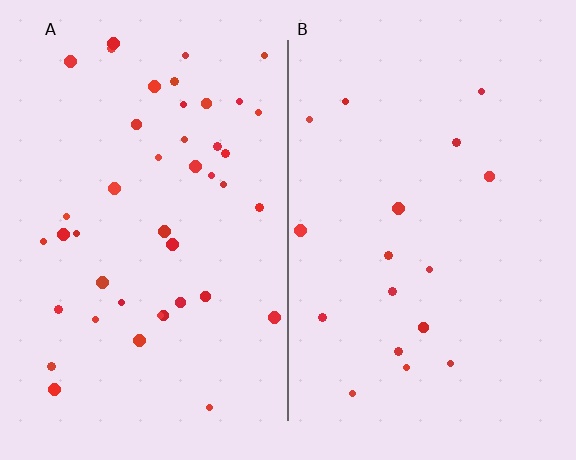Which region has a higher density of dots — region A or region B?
A (the left).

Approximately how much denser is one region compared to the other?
Approximately 2.6× — region A over region B.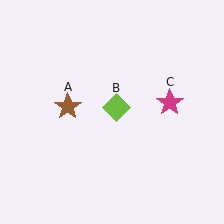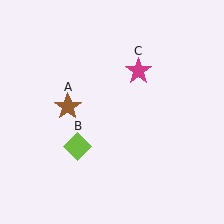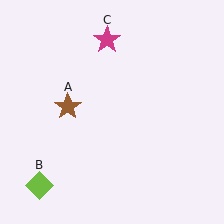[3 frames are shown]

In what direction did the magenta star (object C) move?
The magenta star (object C) moved up and to the left.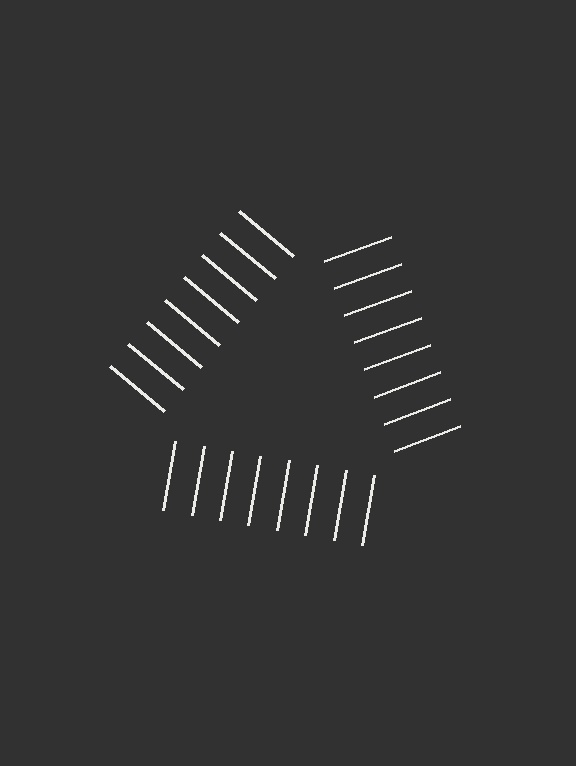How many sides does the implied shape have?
3 sides — the line-ends trace a triangle.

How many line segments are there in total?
24 — 8 along each of the 3 edges.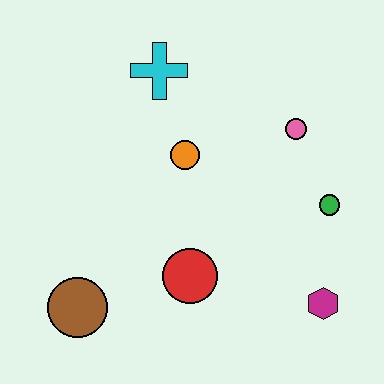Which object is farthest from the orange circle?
The magenta hexagon is farthest from the orange circle.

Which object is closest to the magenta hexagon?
The green circle is closest to the magenta hexagon.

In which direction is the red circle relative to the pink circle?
The red circle is below the pink circle.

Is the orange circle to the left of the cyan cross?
No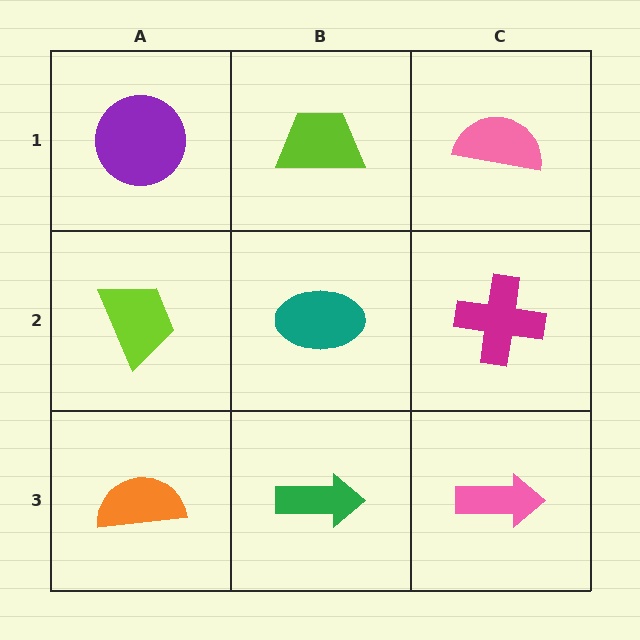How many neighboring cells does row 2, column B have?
4.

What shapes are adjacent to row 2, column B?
A lime trapezoid (row 1, column B), a green arrow (row 3, column B), a lime trapezoid (row 2, column A), a magenta cross (row 2, column C).